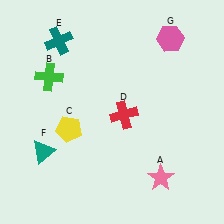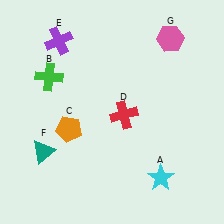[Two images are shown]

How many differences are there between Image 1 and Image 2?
There are 3 differences between the two images.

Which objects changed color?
A changed from pink to cyan. C changed from yellow to orange. E changed from teal to purple.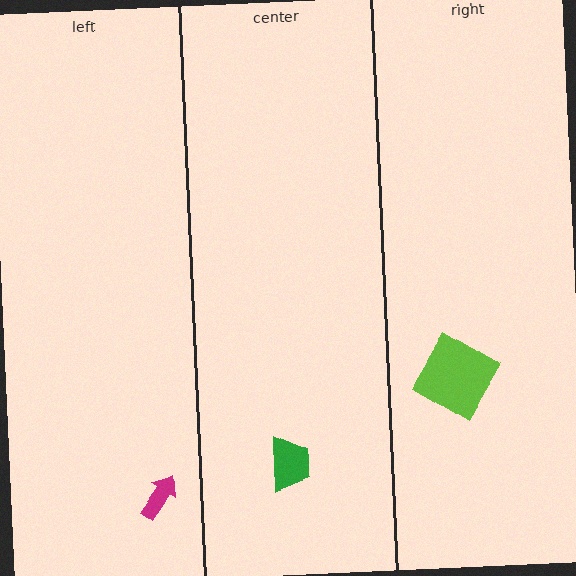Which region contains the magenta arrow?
The left region.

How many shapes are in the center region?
1.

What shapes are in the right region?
The lime diamond.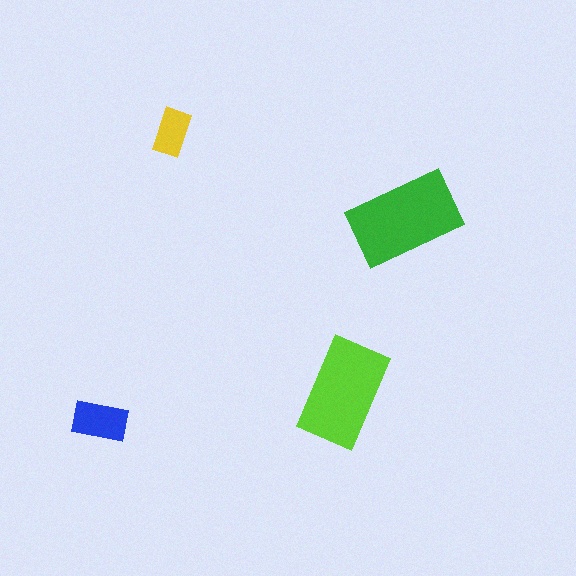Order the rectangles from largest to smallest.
the green one, the lime one, the blue one, the yellow one.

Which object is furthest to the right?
The green rectangle is rightmost.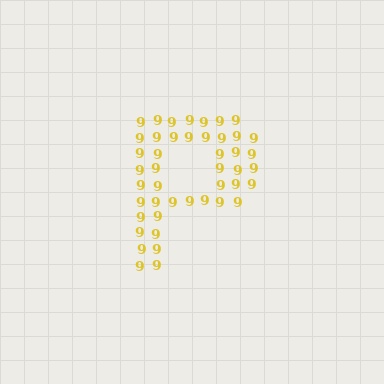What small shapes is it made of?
It is made of small digit 9's.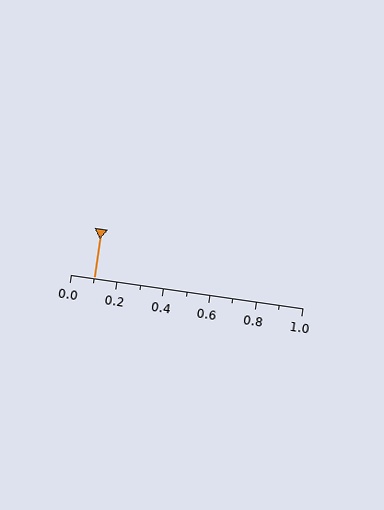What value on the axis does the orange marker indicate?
The marker indicates approximately 0.1.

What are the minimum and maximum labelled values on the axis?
The axis runs from 0.0 to 1.0.